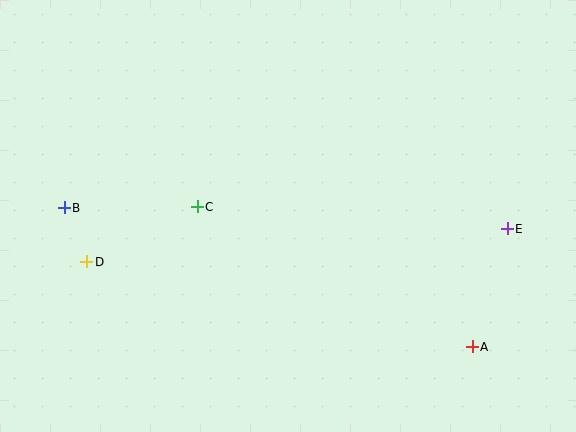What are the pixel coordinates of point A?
Point A is at (472, 347).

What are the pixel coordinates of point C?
Point C is at (197, 207).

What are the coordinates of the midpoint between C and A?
The midpoint between C and A is at (335, 277).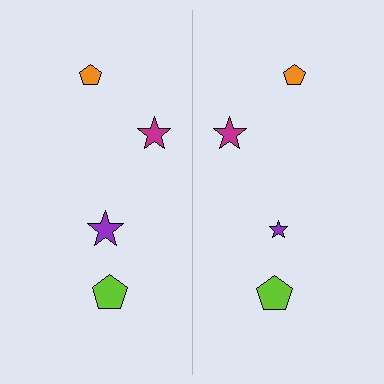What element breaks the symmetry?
The purple star on the right side has a different size than its mirror counterpart.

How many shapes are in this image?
There are 8 shapes in this image.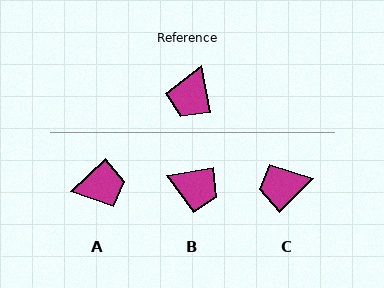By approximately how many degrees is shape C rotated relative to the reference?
Approximately 55 degrees clockwise.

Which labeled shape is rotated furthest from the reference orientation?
A, about 123 degrees away.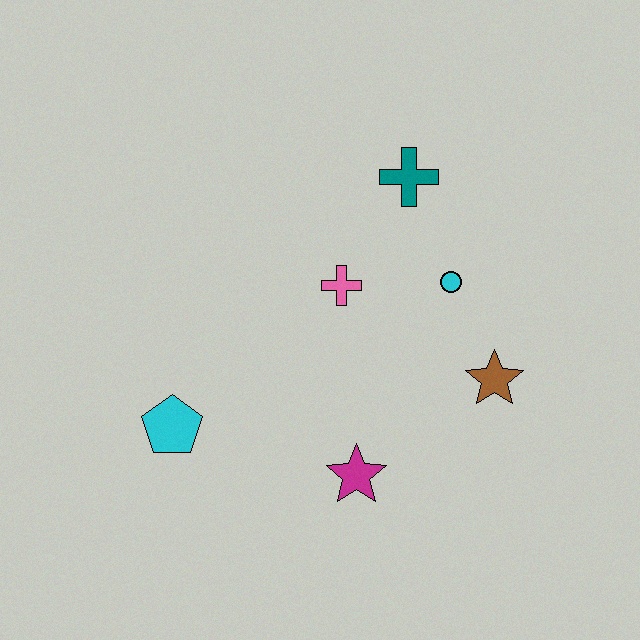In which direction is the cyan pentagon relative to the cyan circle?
The cyan pentagon is to the left of the cyan circle.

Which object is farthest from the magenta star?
The teal cross is farthest from the magenta star.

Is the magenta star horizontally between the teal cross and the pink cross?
Yes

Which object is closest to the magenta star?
The brown star is closest to the magenta star.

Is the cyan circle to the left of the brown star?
Yes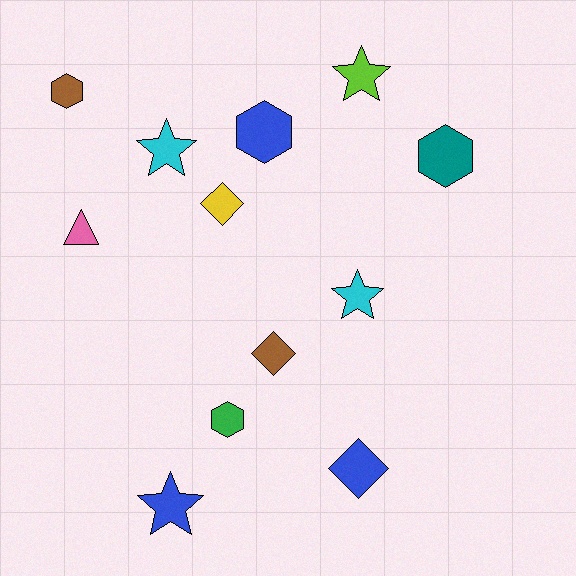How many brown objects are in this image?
There are 2 brown objects.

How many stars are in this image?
There are 4 stars.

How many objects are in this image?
There are 12 objects.